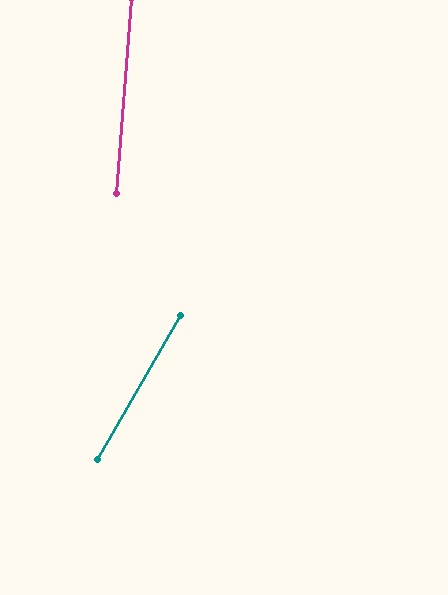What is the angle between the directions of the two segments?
Approximately 25 degrees.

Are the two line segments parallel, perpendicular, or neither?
Neither parallel nor perpendicular — they differ by about 25°.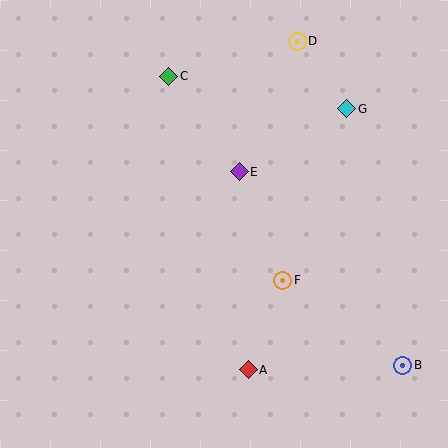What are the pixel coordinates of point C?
Point C is at (169, 76).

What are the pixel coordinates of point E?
Point E is at (239, 172).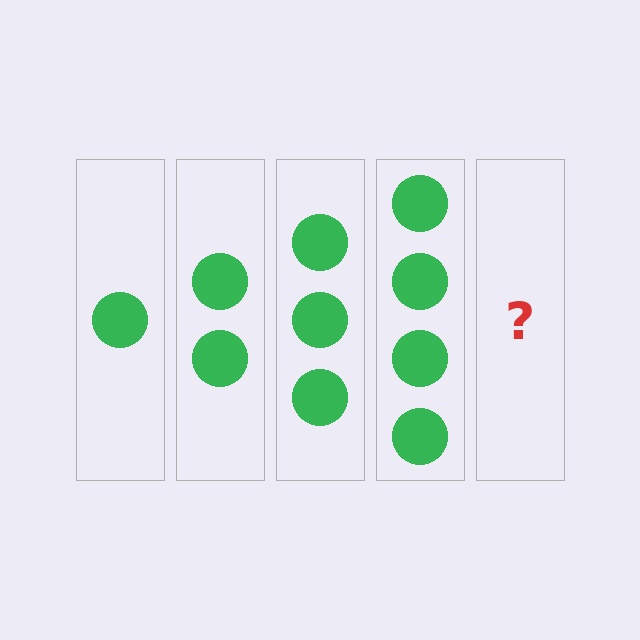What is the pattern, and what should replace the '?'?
The pattern is that each step adds one more circle. The '?' should be 5 circles.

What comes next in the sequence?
The next element should be 5 circles.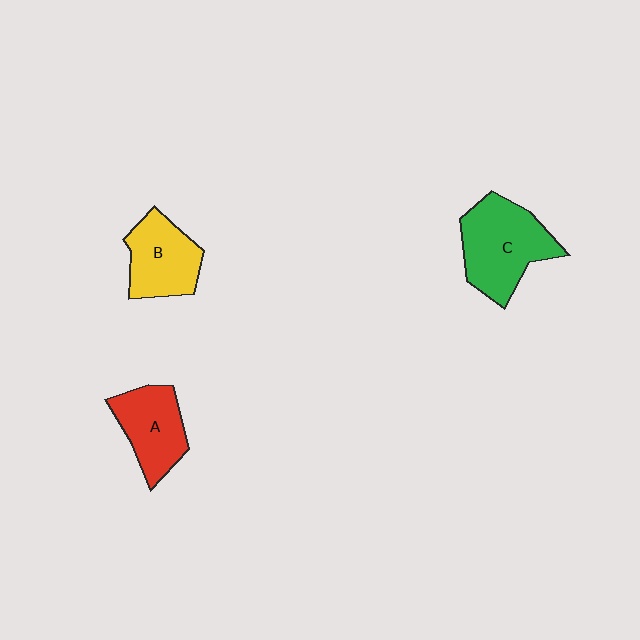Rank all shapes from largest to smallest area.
From largest to smallest: C (green), B (yellow), A (red).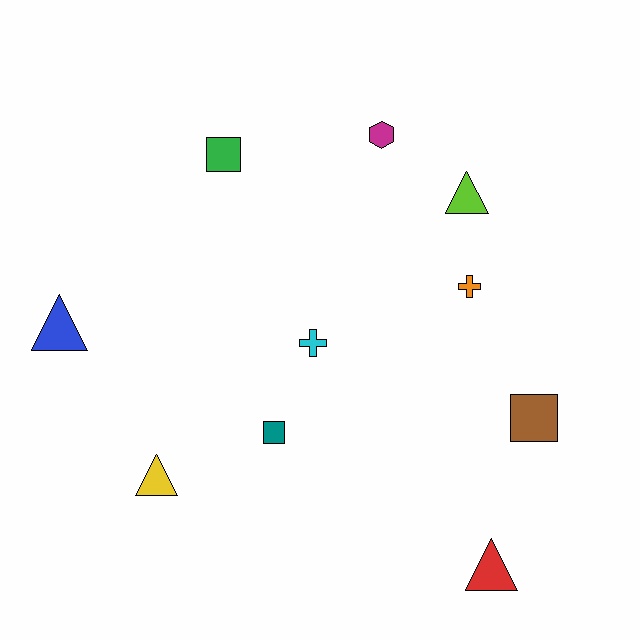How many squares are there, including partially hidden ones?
There are 3 squares.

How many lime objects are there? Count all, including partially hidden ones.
There is 1 lime object.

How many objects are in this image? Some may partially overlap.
There are 10 objects.